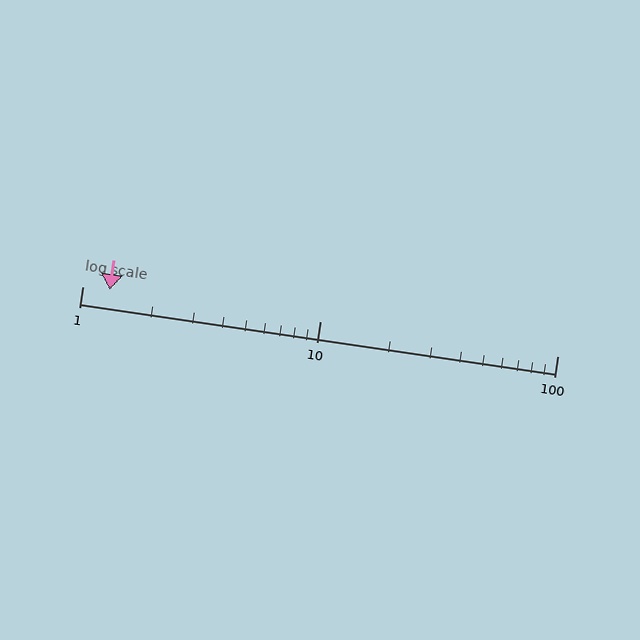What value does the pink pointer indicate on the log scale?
The pointer indicates approximately 1.3.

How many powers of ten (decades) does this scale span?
The scale spans 2 decades, from 1 to 100.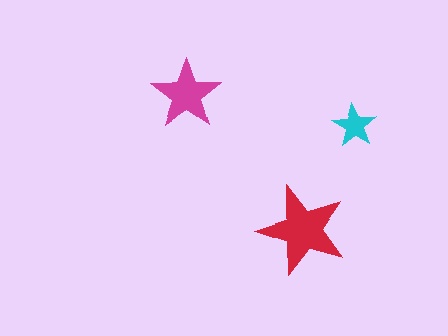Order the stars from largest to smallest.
the red one, the magenta one, the cyan one.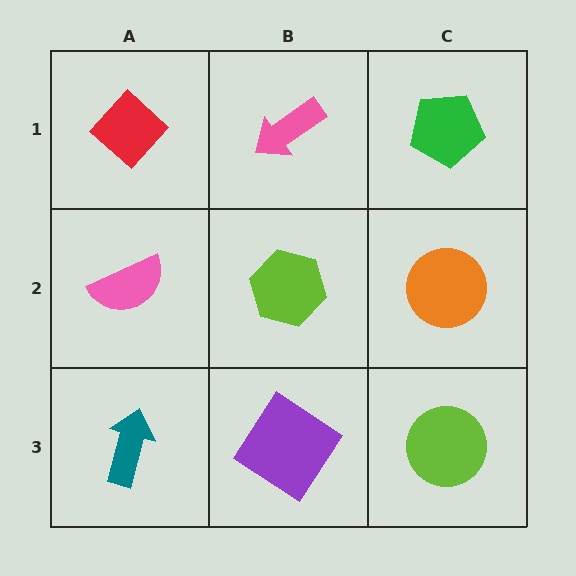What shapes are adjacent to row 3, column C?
An orange circle (row 2, column C), a purple diamond (row 3, column B).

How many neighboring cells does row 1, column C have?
2.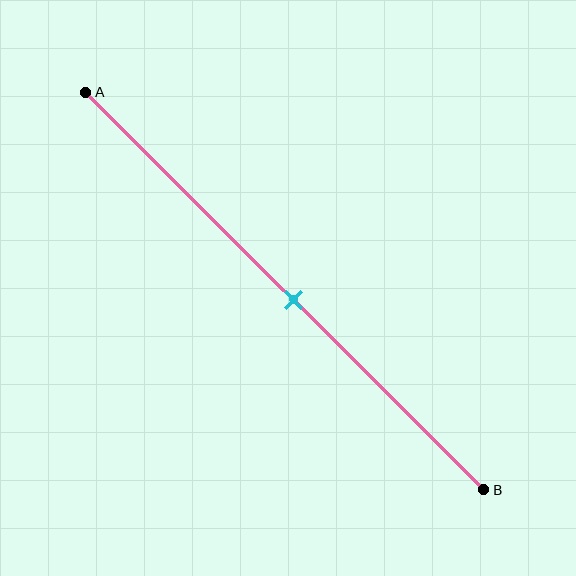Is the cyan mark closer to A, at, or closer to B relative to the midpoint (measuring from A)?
The cyan mark is approximately at the midpoint of segment AB.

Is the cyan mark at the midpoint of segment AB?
Yes, the mark is approximately at the midpoint.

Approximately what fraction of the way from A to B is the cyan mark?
The cyan mark is approximately 50% of the way from A to B.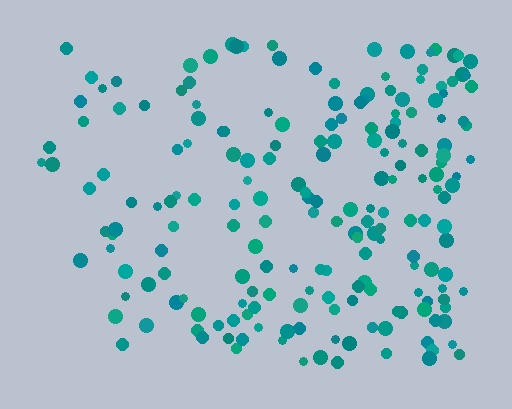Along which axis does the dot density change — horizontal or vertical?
Horizontal.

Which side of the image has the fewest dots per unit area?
The left.